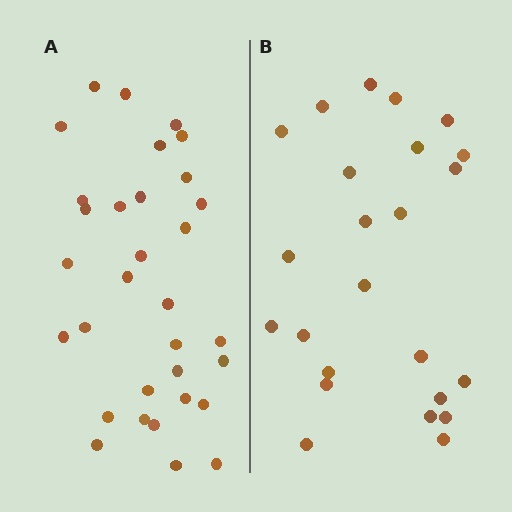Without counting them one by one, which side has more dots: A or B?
Region A (the left region) has more dots.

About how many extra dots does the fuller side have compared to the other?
Region A has roughly 8 or so more dots than region B.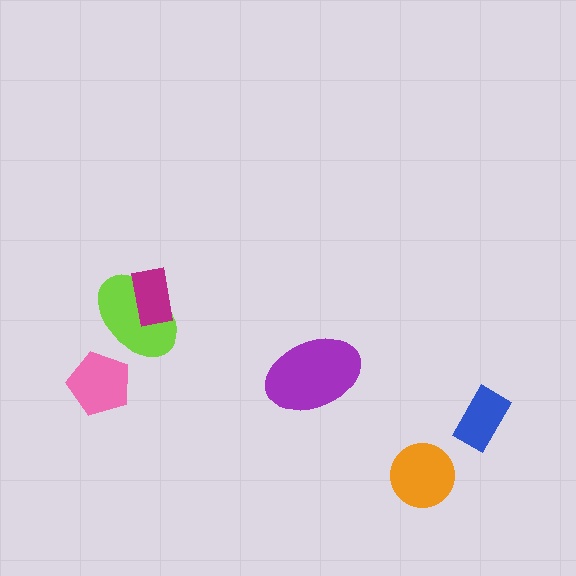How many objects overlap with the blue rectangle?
0 objects overlap with the blue rectangle.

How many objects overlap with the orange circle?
0 objects overlap with the orange circle.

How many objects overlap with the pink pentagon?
0 objects overlap with the pink pentagon.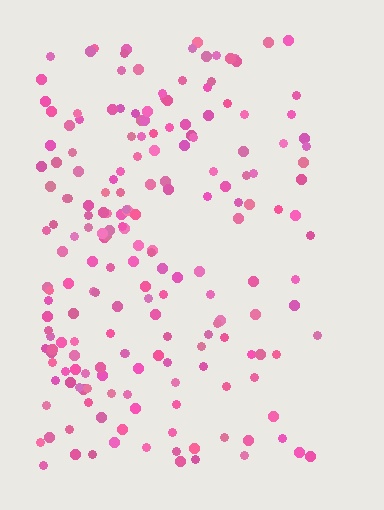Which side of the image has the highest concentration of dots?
The left.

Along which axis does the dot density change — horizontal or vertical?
Horizontal.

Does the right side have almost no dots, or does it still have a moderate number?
Still a moderate number, just noticeably fewer than the left.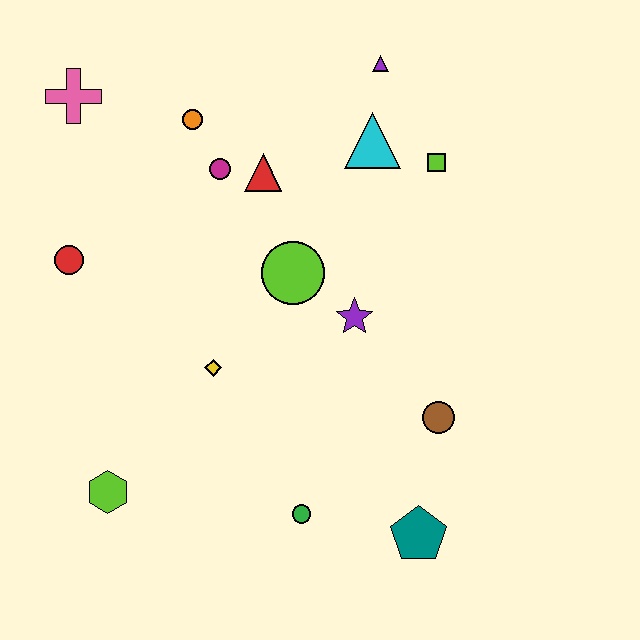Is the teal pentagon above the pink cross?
No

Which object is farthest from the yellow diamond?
The purple triangle is farthest from the yellow diamond.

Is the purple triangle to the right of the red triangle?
Yes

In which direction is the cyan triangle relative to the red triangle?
The cyan triangle is to the right of the red triangle.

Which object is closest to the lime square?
The cyan triangle is closest to the lime square.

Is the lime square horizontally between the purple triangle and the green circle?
No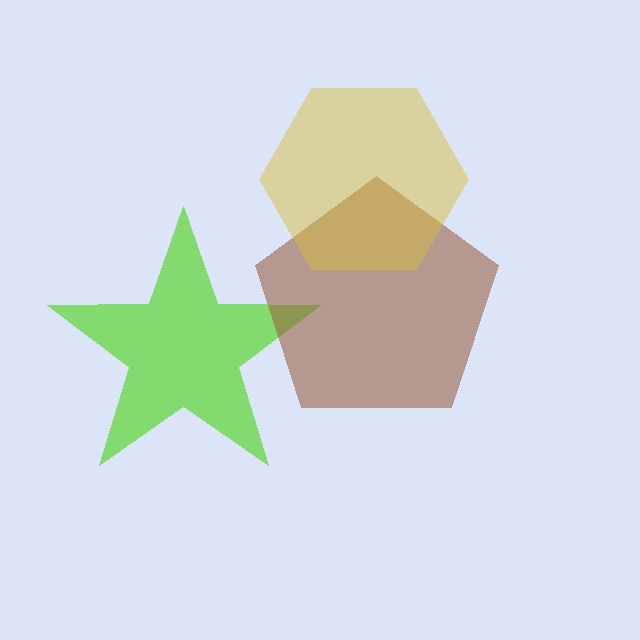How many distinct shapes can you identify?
There are 3 distinct shapes: a lime star, a brown pentagon, a yellow hexagon.